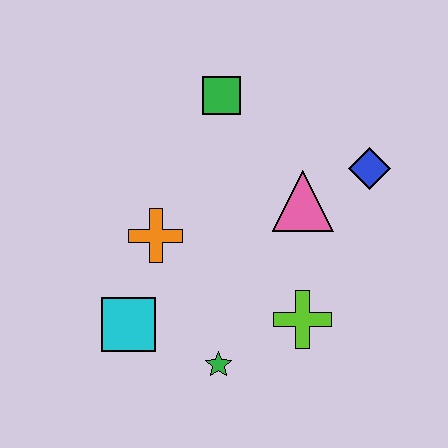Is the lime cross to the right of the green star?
Yes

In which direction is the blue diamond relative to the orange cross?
The blue diamond is to the right of the orange cross.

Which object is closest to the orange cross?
The cyan square is closest to the orange cross.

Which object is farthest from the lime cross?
The green square is farthest from the lime cross.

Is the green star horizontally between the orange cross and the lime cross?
Yes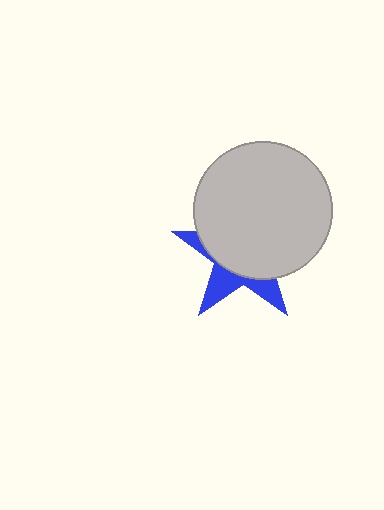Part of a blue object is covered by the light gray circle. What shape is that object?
It is a star.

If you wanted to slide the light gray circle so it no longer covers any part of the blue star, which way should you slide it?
Slide it up — that is the most direct way to separate the two shapes.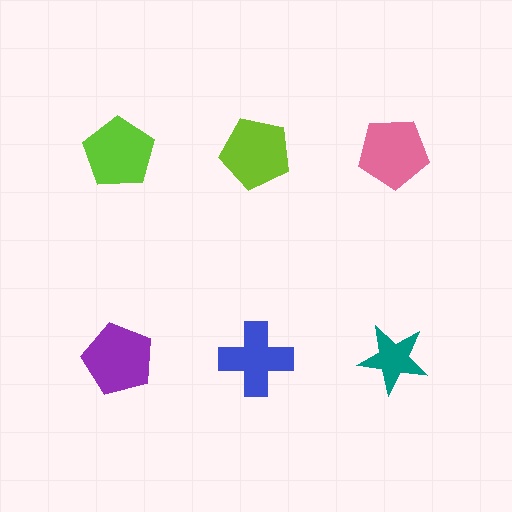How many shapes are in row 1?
3 shapes.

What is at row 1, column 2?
A lime pentagon.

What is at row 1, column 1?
A lime pentagon.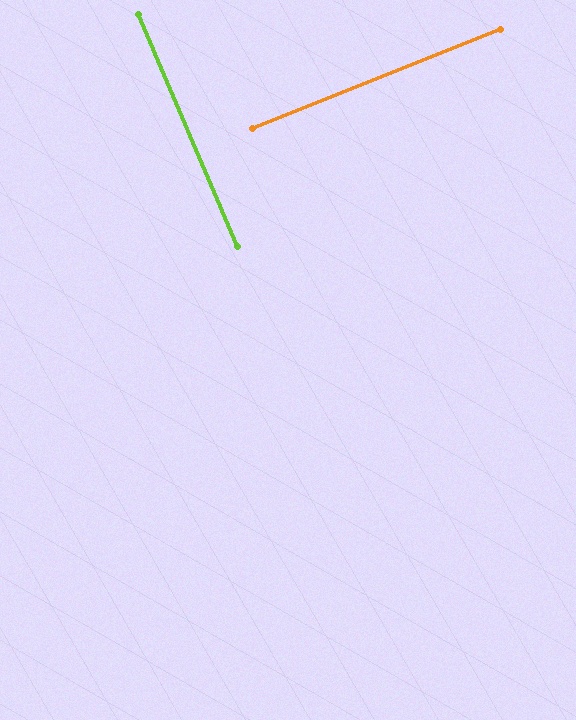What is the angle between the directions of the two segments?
Approximately 89 degrees.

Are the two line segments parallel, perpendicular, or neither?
Perpendicular — they meet at approximately 89°.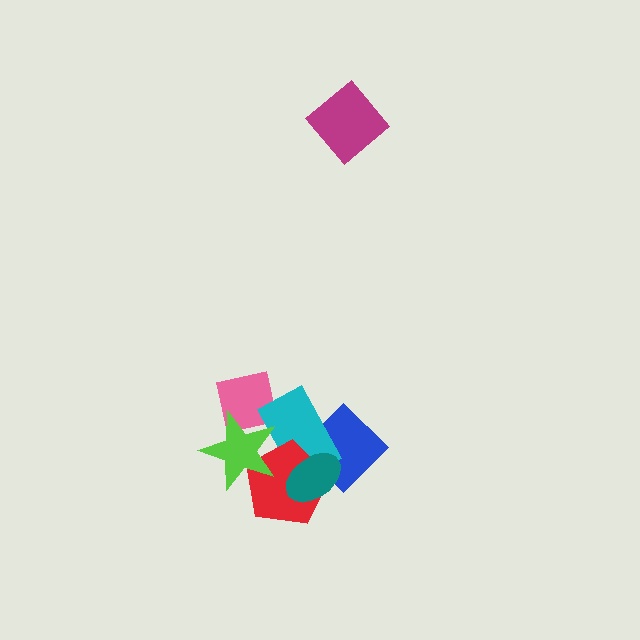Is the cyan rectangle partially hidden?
Yes, it is partially covered by another shape.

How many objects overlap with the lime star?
3 objects overlap with the lime star.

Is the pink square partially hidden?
Yes, it is partially covered by another shape.